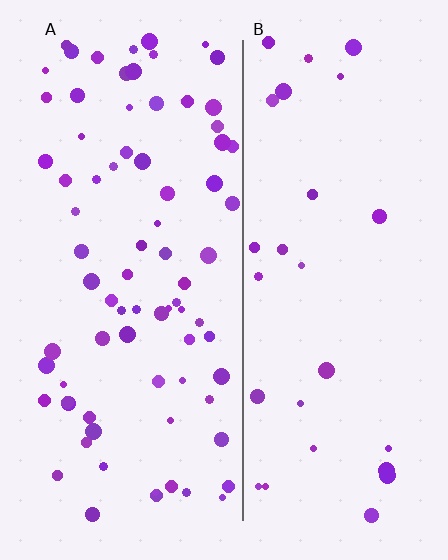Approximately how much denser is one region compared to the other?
Approximately 2.8× — region A over region B.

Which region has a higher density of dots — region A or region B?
A (the left).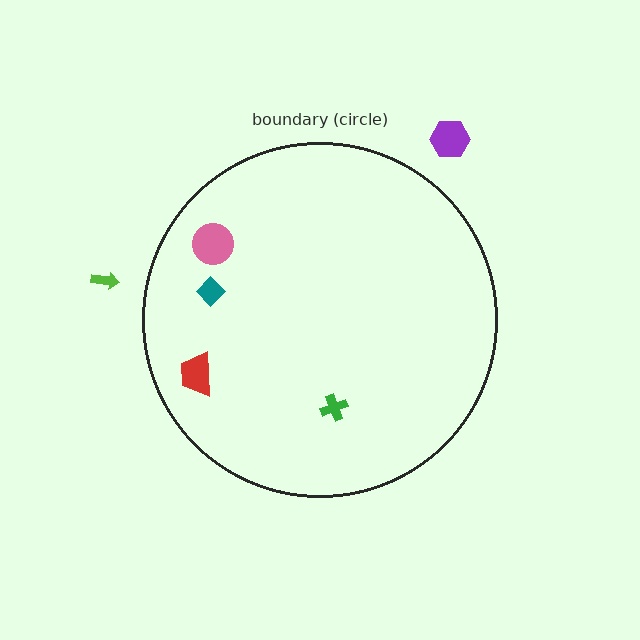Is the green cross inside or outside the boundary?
Inside.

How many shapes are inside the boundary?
4 inside, 2 outside.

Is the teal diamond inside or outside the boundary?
Inside.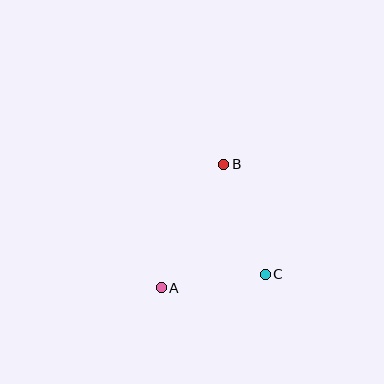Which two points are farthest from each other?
Points A and B are farthest from each other.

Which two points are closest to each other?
Points A and C are closest to each other.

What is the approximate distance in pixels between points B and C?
The distance between B and C is approximately 117 pixels.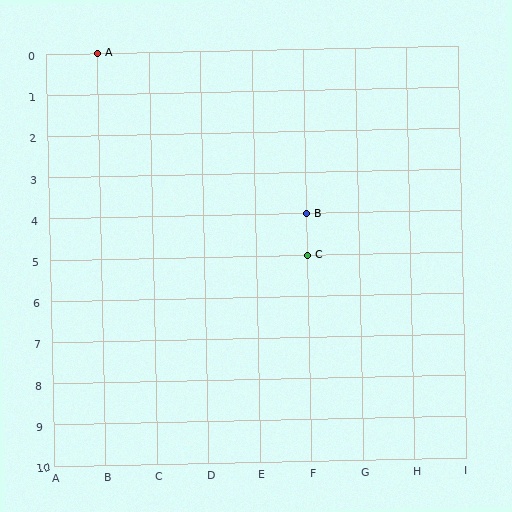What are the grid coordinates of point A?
Point A is at grid coordinates (B, 0).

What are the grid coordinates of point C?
Point C is at grid coordinates (F, 5).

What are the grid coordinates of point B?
Point B is at grid coordinates (F, 4).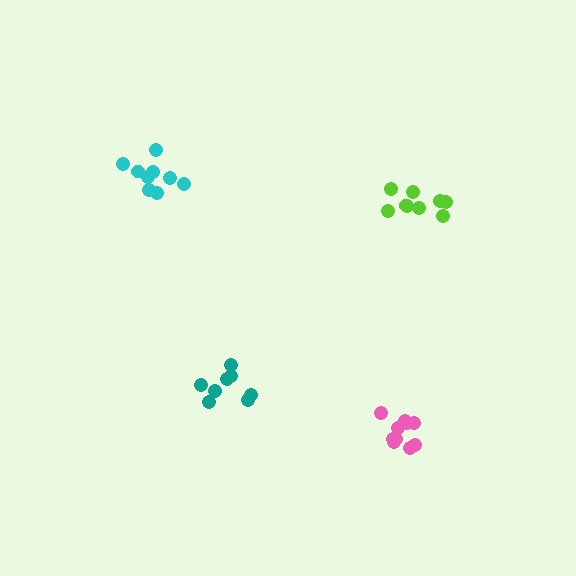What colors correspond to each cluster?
The clusters are colored: teal, pink, lime, cyan.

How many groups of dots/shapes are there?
There are 4 groups.